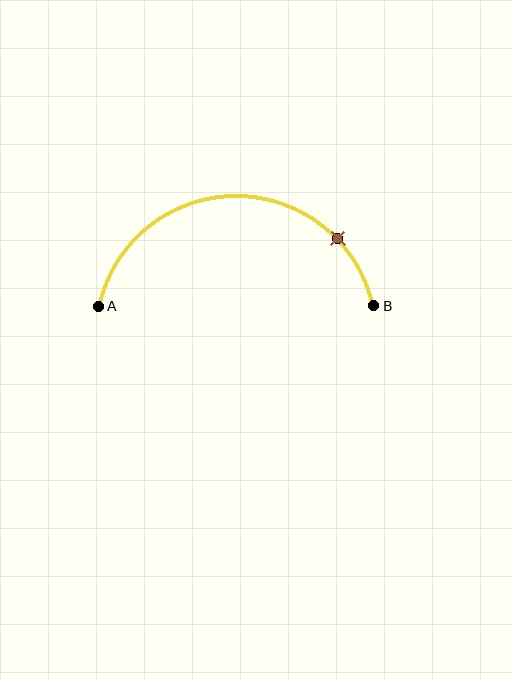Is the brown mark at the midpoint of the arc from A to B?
No. The brown mark lies on the arc but is closer to endpoint B. The arc midpoint would be at the point on the curve equidistant along the arc from both A and B.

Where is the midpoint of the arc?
The arc midpoint is the point on the curve farthest from the straight line joining A and B. It sits above that line.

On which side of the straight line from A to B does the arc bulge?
The arc bulges above the straight line connecting A and B.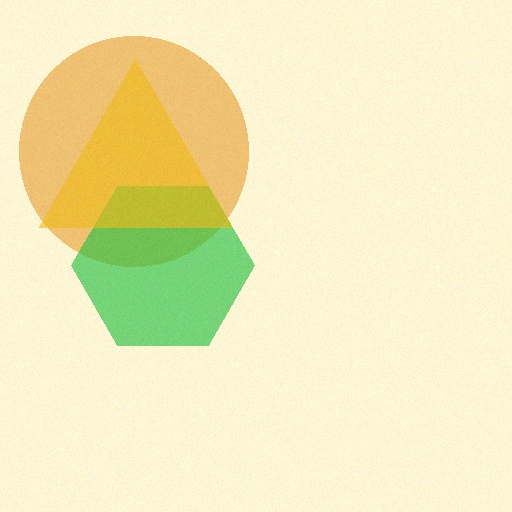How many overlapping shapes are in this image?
There are 3 overlapping shapes in the image.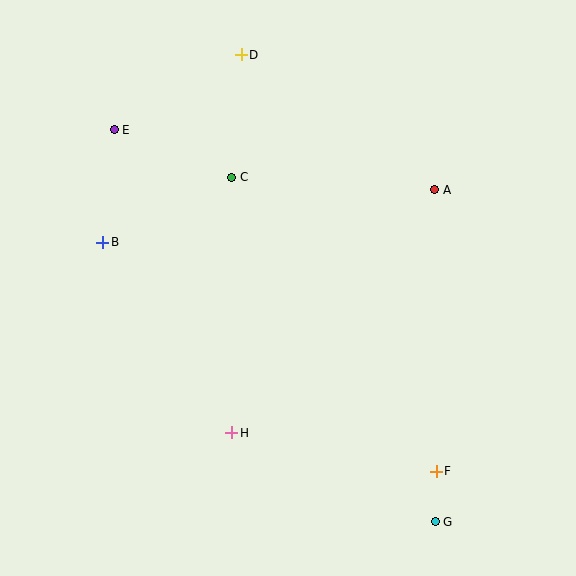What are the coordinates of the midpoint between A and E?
The midpoint between A and E is at (275, 160).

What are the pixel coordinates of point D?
Point D is at (241, 55).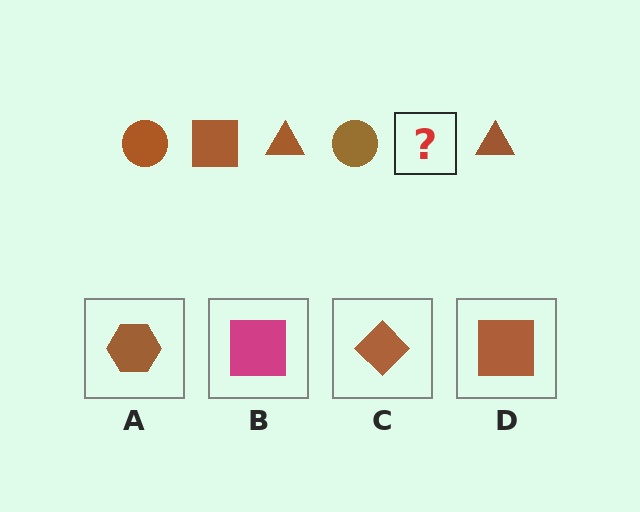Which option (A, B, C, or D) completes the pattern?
D.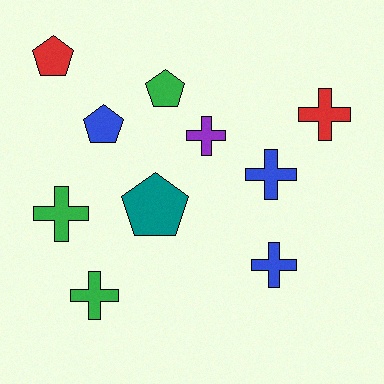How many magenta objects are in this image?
There are no magenta objects.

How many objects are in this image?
There are 10 objects.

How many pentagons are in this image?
There are 4 pentagons.